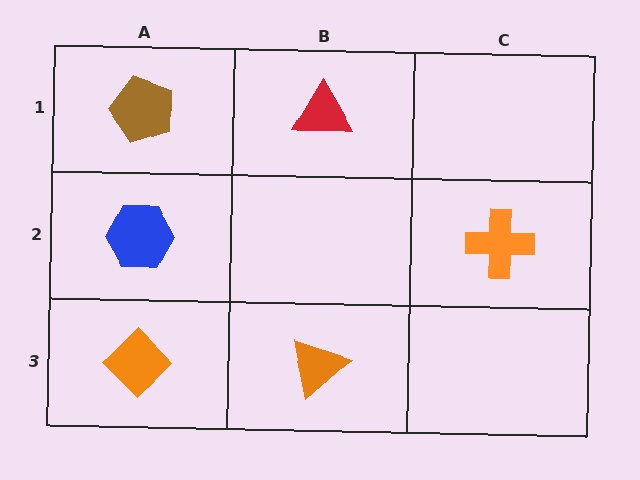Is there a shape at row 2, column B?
No, that cell is empty.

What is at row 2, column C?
An orange cross.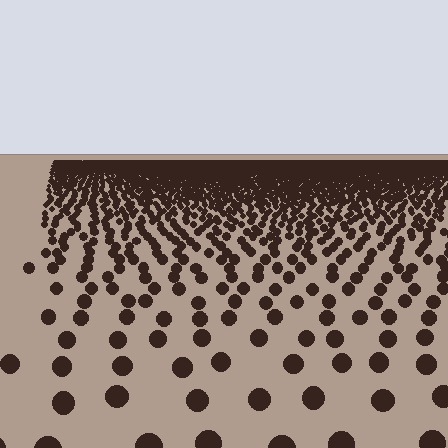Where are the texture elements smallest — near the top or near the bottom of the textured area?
Near the top.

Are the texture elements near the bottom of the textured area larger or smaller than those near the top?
Larger. Near the bottom, elements are closer to the viewer and appear at a bigger on-screen size.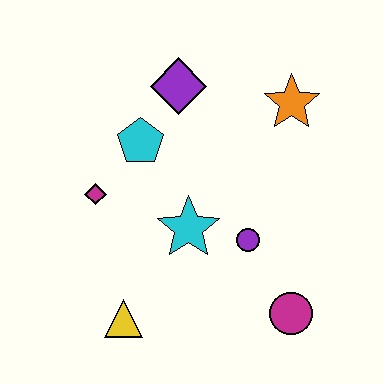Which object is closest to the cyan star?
The purple circle is closest to the cyan star.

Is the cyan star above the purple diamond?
No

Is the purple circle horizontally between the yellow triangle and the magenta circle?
Yes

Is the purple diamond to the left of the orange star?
Yes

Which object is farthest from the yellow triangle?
The orange star is farthest from the yellow triangle.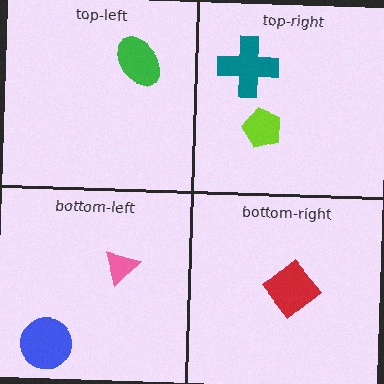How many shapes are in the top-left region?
1.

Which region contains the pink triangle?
The bottom-left region.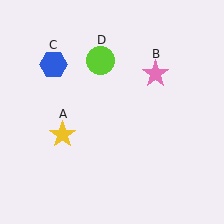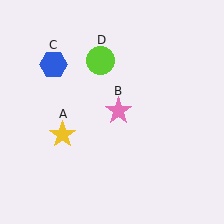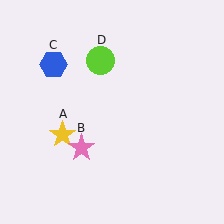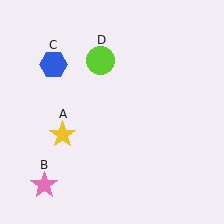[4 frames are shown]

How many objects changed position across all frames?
1 object changed position: pink star (object B).